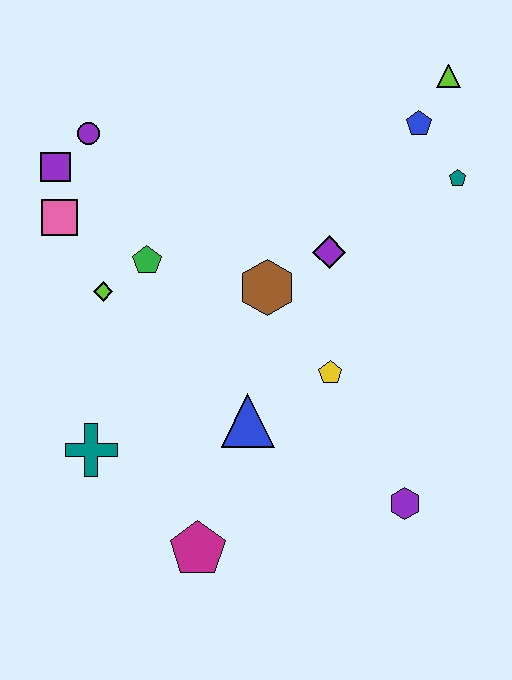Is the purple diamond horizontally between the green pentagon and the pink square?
No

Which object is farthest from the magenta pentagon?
The lime triangle is farthest from the magenta pentagon.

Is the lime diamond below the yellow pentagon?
No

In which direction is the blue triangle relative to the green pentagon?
The blue triangle is below the green pentagon.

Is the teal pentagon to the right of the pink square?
Yes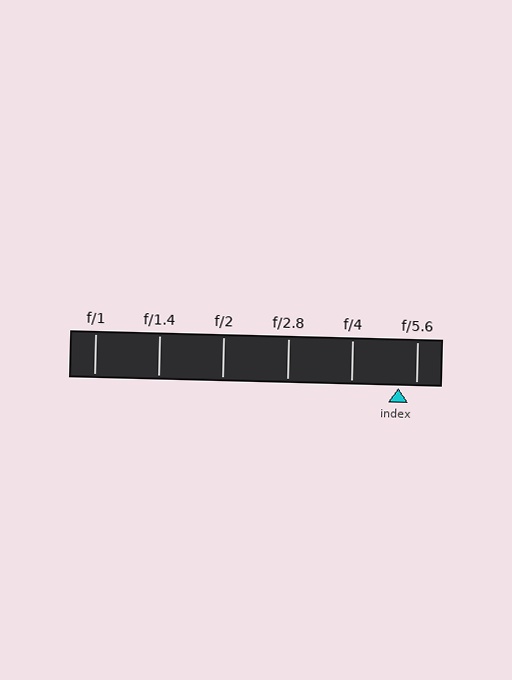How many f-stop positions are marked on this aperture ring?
There are 6 f-stop positions marked.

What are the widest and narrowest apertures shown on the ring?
The widest aperture shown is f/1 and the narrowest is f/5.6.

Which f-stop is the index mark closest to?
The index mark is closest to f/5.6.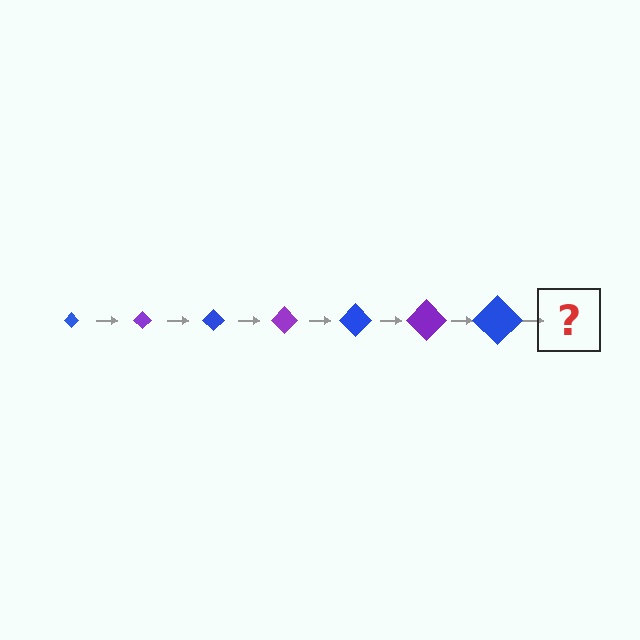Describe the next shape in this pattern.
It should be a purple diamond, larger than the previous one.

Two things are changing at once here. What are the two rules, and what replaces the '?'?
The two rules are that the diamond grows larger each step and the color cycles through blue and purple. The '?' should be a purple diamond, larger than the previous one.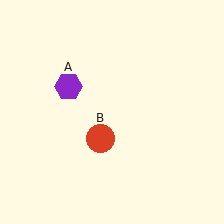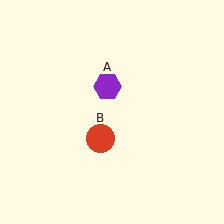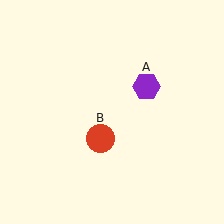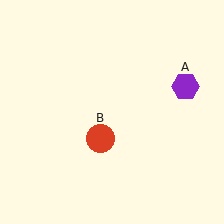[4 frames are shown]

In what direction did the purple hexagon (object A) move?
The purple hexagon (object A) moved right.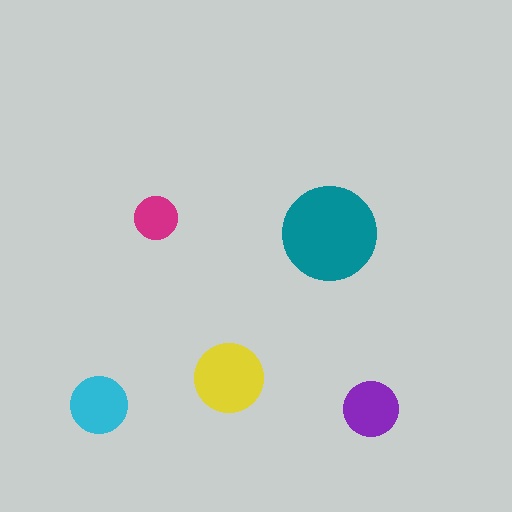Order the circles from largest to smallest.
the teal one, the yellow one, the cyan one, the purple one, the magenta one.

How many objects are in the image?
There are 5 objects in the image.